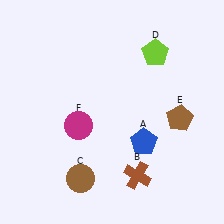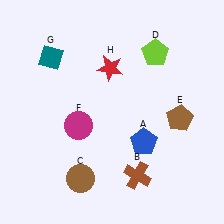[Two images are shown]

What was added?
A teal diamond (G), a red star (H) were added in Image 2.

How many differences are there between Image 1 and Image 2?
There are 2 differences between the two images.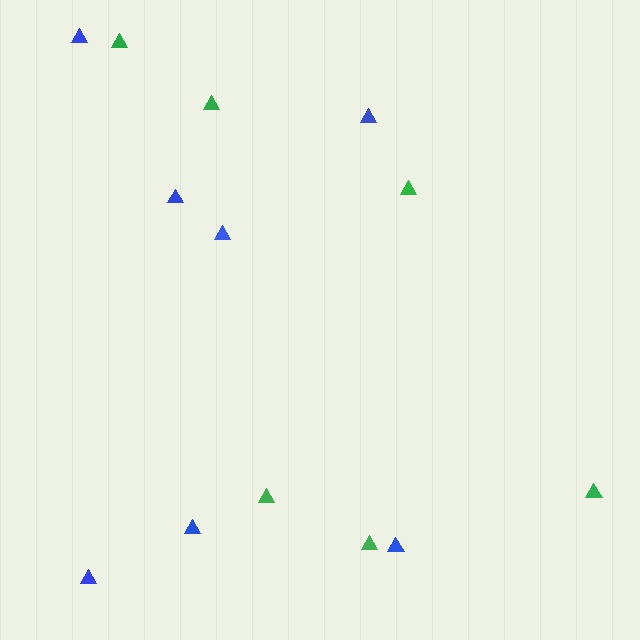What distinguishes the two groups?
There are 2 groups: one group of green triangles (6) and one group of blue triangles (7).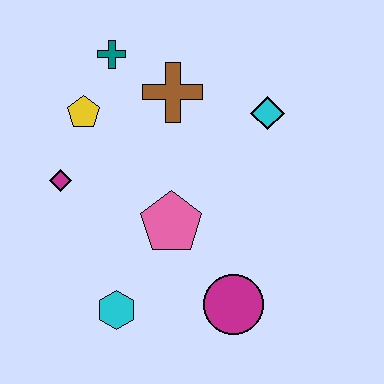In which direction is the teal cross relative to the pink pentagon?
The teal cross is above the pink pentagon.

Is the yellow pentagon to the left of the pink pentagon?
Yes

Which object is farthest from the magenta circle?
The teal cross is farthest from the magenta circle.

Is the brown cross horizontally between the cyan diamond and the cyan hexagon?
Yes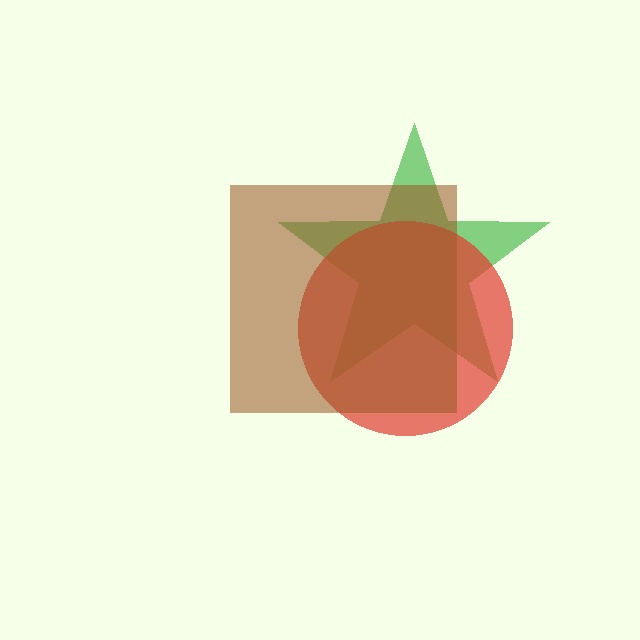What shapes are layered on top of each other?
The layered shapes are: a green star, a red circle, a brown square.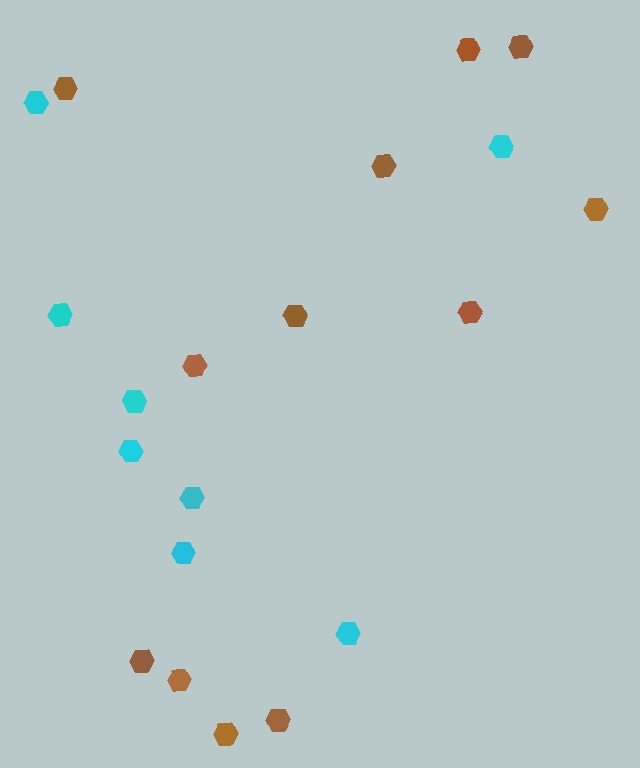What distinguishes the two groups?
There are 2 groups: one group of cyan hexagons (8) and one group of brown hexagons (12).